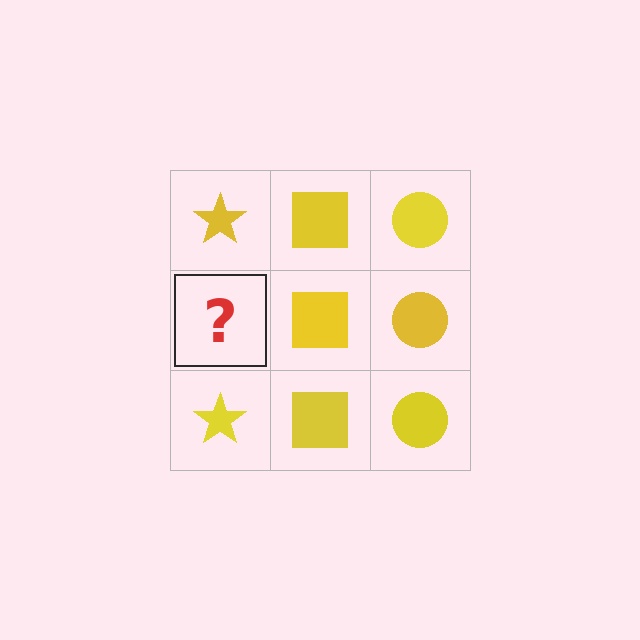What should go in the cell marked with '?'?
The missing cell should contain a yellow star.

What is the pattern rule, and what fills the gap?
The rule is that each column has a consistent shape. The gap should be filled with a yellow star.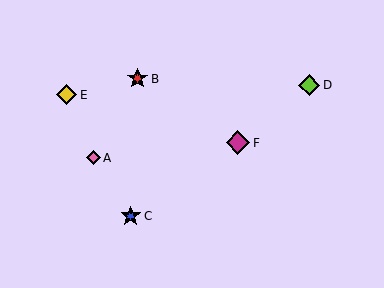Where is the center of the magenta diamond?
The center of the magenta diamond is at (238, 143).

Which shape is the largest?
The magenta diamond (labeled F) is the largest.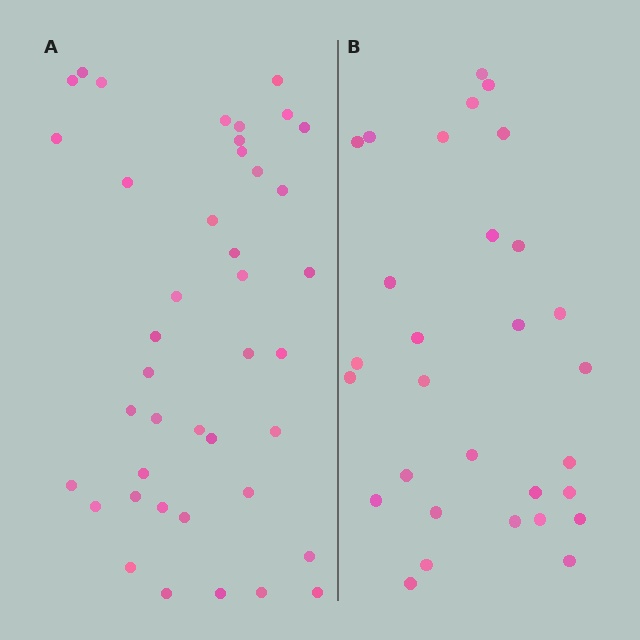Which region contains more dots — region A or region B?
Region A (the left region) has more dots.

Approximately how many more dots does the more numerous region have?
Region A has roughly 12 or so more dots than region B.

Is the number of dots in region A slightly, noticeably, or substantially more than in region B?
Region A has noticeably more, but not dramatically so. The ratio is roughly 1.4 to 1.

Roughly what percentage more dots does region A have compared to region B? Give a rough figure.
About 35% more.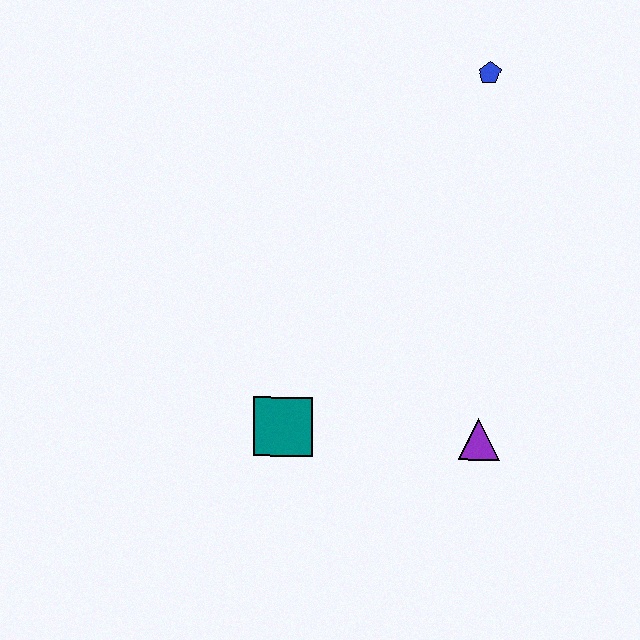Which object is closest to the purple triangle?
The teal square is closest to the purple triangle.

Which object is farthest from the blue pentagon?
The teal square is farthest from the blue pentagon.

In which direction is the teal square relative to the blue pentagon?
The teal square is below the blue pentagon.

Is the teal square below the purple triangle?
No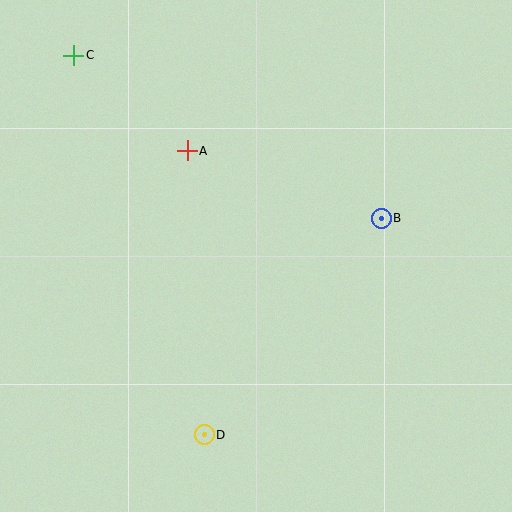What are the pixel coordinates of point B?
Point B is at (381, 218).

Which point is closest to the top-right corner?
Point B is closest to the top-right corner.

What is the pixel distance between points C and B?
The distance between C and B is 348 pixels.